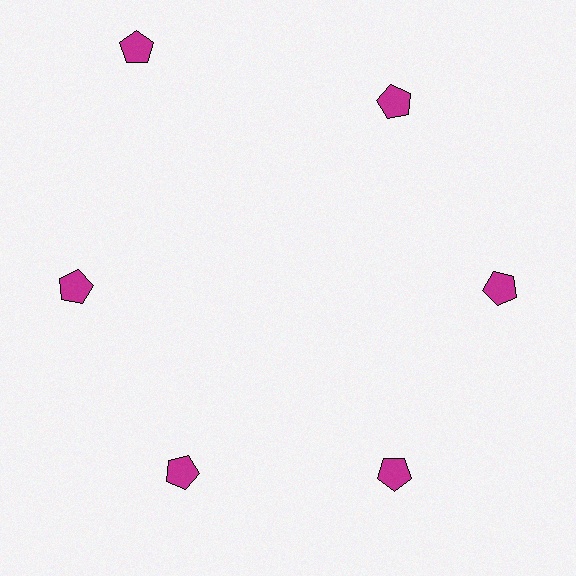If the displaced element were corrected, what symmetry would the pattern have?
It would have 6-fold rotational symmetry — the pattern would map onto itself every 60 degrees.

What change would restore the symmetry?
The symmetry would be restored by moving it inward, back onto the ring so that all 6 pentagons sit at equal angles and equal distance from the center.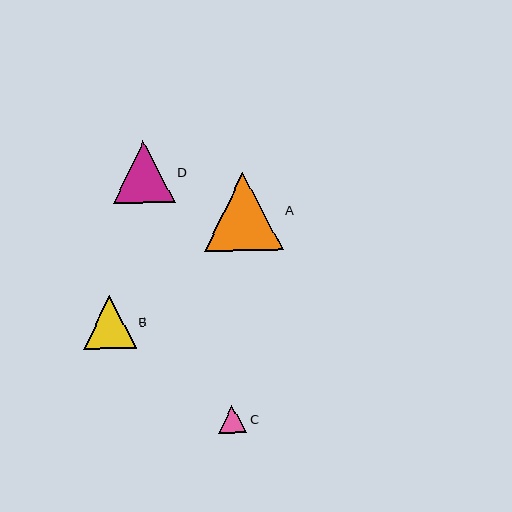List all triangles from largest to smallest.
From largest to smallest: A, D, B, C.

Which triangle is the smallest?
Triangle C is the smallest with a size of approximately 28 pixels.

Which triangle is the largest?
Triangle A is the largest with a size of approximately 78 pixels.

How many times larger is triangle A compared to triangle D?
Triangle A is approximately 1.3 times the size of triangle D.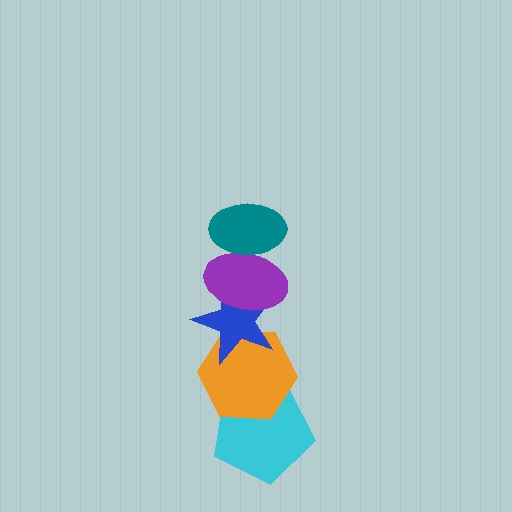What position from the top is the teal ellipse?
The teal ellipse is 1st from the top.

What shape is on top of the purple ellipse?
The teal ellipse is on top of the purple ellipse.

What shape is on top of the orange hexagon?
The blue star is on top of the orange hexagon.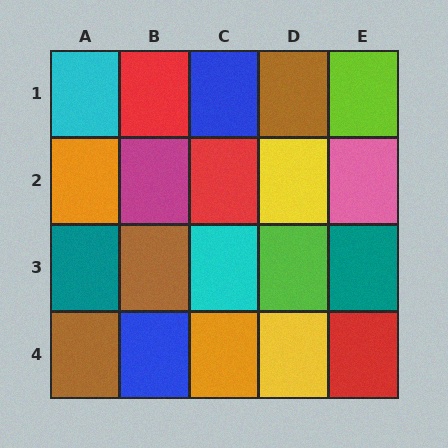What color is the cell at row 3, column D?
Lime.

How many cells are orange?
2 cells are orange.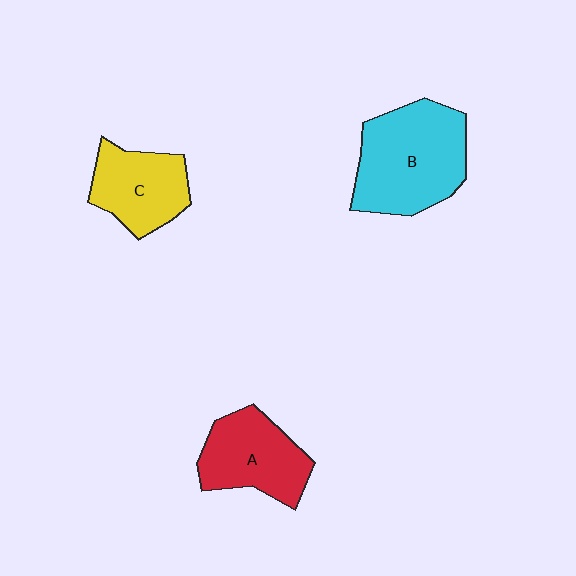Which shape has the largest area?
Shape B (cyan).